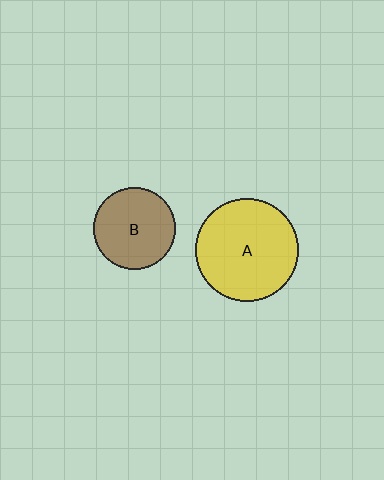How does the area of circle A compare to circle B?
Approximately 1.6 times.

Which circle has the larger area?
Circle A (yellow).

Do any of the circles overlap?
No, none of the circles overlap.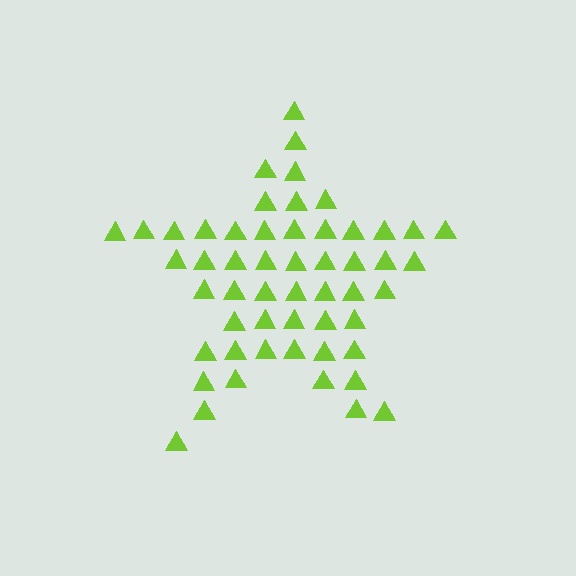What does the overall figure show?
The overall figure shows a star.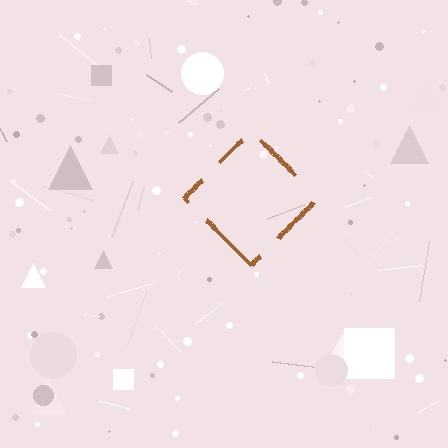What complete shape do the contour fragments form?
The contour fragments form a diamond.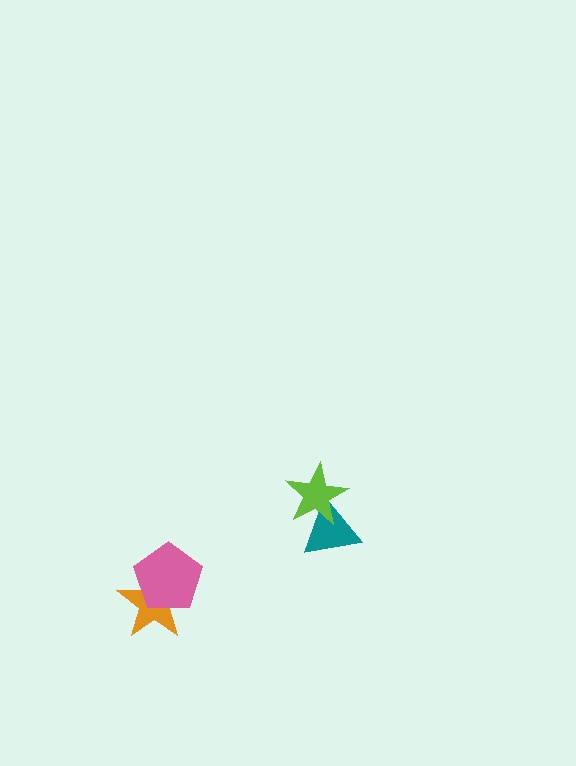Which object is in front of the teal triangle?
The lime star is in front of the teal triangle.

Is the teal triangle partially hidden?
Yes, it is partially covered by another shape.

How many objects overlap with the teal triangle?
1 object overlaps with the teal triangle.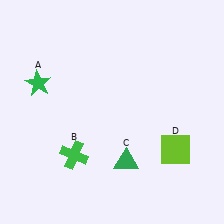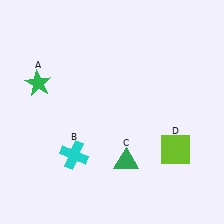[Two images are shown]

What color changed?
The cross (B) changed from green in Image 1 to cyan in Image 2.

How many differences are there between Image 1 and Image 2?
There is 1 difference between the two images.